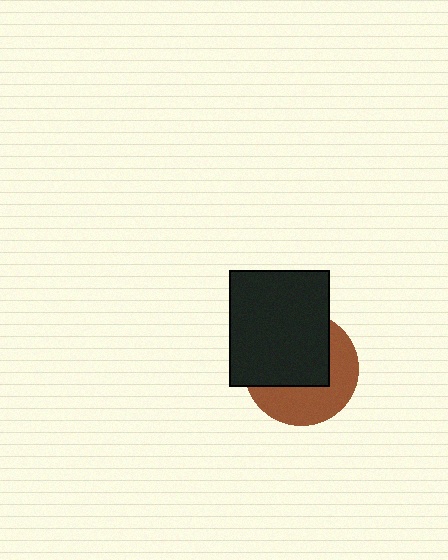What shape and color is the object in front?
The object in front is a black rectangle.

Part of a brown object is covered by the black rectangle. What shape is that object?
It is a circle.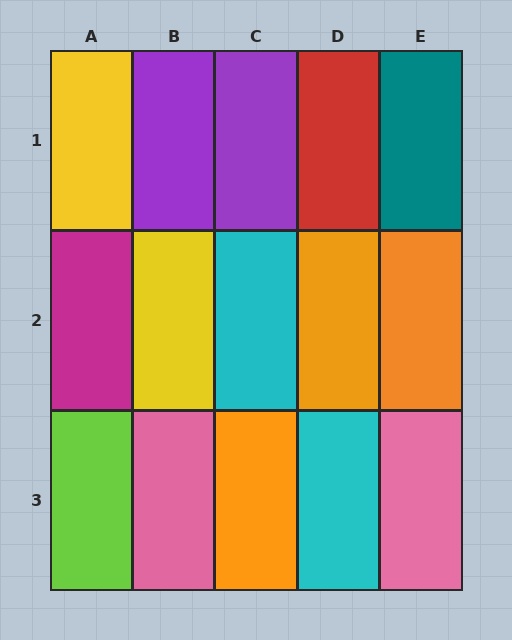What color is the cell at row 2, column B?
Yellow.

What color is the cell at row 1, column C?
Purple.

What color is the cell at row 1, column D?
Red.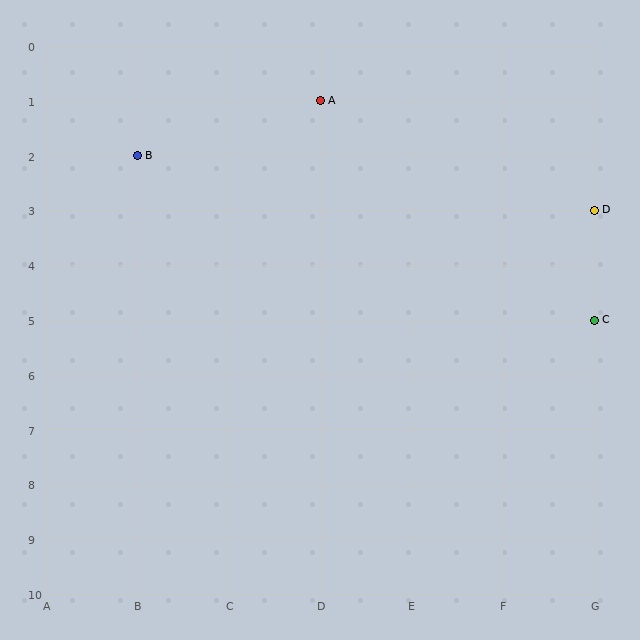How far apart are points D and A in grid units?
Points D and A are 3 columns and 2 rows apart (about 3.6 grid units diagonally).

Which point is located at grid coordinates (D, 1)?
Point A is at (D, 1).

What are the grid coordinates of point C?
Point C is at grid coordinates (G, 5).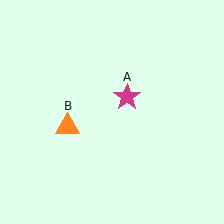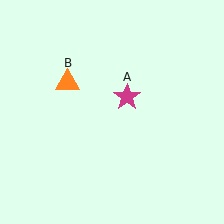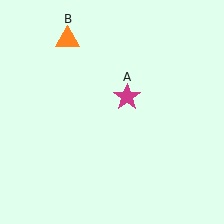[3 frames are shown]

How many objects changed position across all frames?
1 object changed position: orange triangle (object B).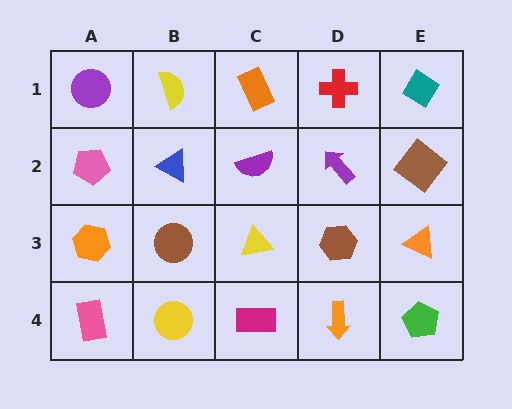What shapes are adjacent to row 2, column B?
A yellow semicircle (row 1, column B), a brown circle (row 3, column B), a pink pentagon (row 2, column A), a purple semicircle (row 2, column C).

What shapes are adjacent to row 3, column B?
A blue triangle (row 2, column B), a yellow circle (row 4, column B), an orange hexagon (row 3, column A), a yellow triangle (row 3, column C).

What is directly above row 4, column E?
An orange triangle.